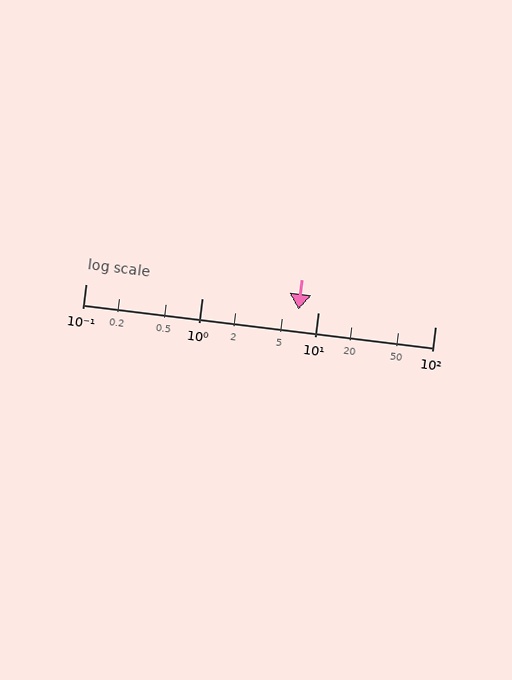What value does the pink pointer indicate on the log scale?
The pointer indicates approximately 6.7.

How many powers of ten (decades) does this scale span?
The scale spans 3 decades, from 0.1 to 100.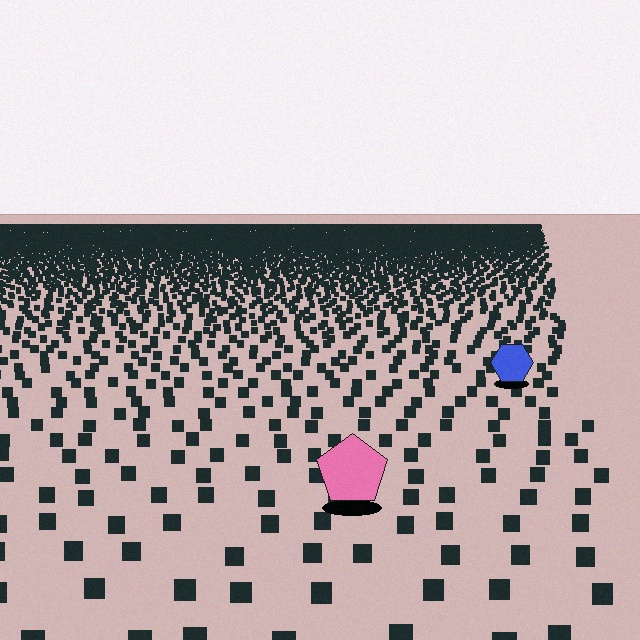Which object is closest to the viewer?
The pink pentagon is closest. The texture marks near it are larger and more spread out.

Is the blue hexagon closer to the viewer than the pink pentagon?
No. The pink pentagon is closer — you can tell from the texture gradient: the ground texture is coarser near it.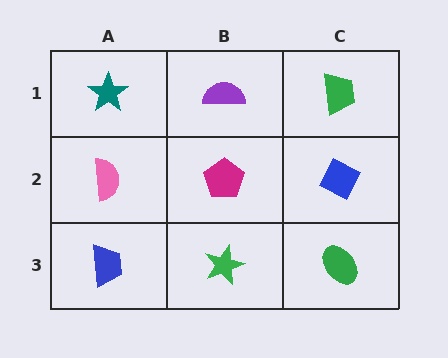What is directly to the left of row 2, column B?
A pink semicircle.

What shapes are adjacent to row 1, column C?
A blue diamond (row 2, column C), a purple semicircle (row 1, column B).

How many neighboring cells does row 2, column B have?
4.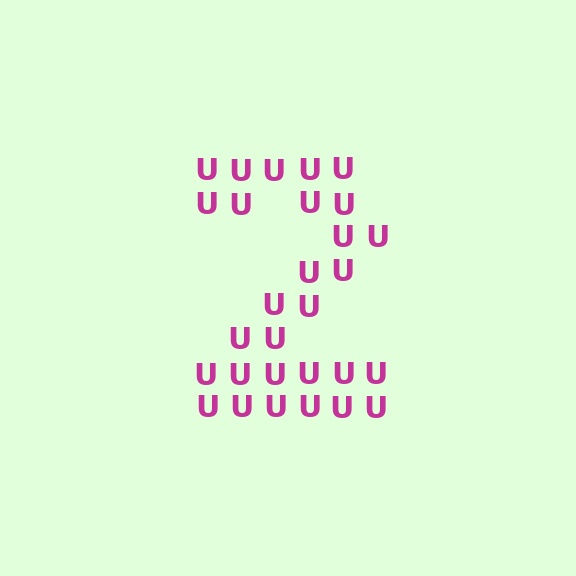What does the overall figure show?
The overall figure shows the digit 2.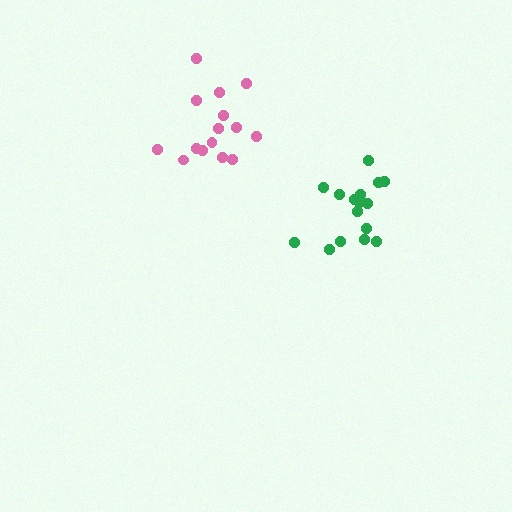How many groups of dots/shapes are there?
There are 2 groups.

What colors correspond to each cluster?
The clusters are colored: pink, green.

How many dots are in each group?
Group 1: 15 dots, Group 2: 17 dots (32 total).